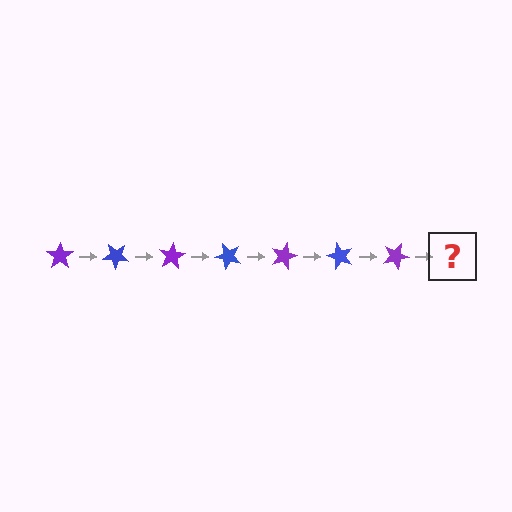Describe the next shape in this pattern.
It should be a blue star, rotated 280 degrees from the start.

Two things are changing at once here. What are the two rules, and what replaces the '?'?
The two rules are that it rotates 40 degrees each step and the color cycles through purple and blue. The '?' should be a blue star, rotated 280 degrees from the start.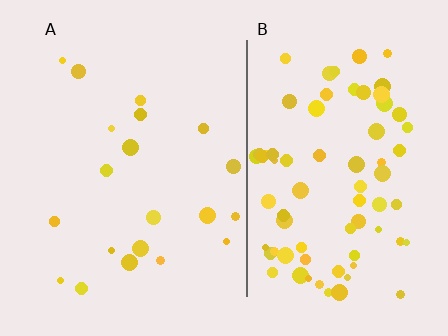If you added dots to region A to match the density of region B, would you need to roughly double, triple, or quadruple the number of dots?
Approximately quadruple.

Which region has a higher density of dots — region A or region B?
B (the right).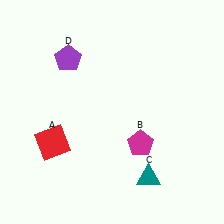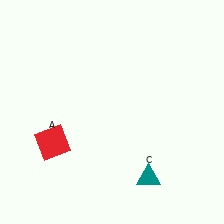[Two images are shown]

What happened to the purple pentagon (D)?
The purple pentagon (D) was removed in Image 2. It was in the top-left area of Image 1.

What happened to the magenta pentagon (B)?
The magenta pentagon (B) was removed in Image 2. It was in the bottom-right area of Image 1.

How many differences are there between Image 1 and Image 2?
There are 2 differences between the two images.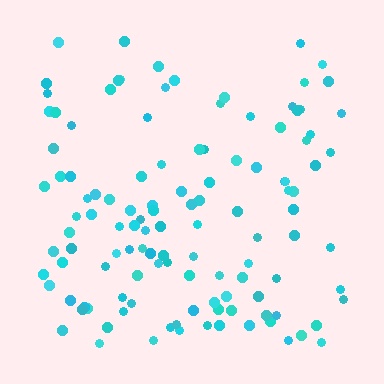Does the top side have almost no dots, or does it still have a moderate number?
Still a moderate number, just noticeably fewer than the bottom.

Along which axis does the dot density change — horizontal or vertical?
Vertical.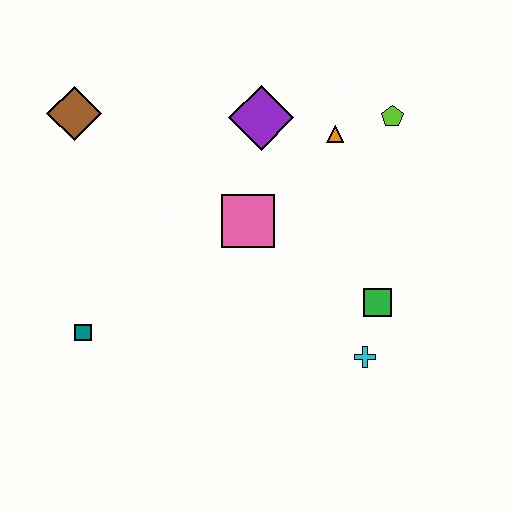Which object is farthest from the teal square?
The lime pentagon is farthest from the teal square.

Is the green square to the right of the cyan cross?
Yes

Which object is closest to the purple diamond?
The orange triangle is closest to the purple diamond.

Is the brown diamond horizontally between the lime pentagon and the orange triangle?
No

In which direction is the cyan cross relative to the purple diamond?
The cyan cross is below the purple diamond.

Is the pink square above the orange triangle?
No